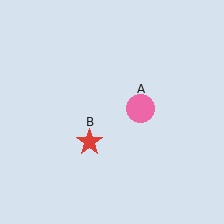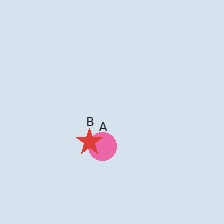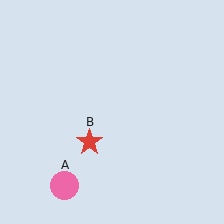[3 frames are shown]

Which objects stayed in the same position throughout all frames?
Red star (object B) remained stationary.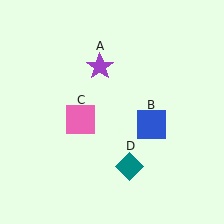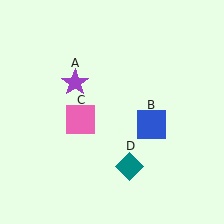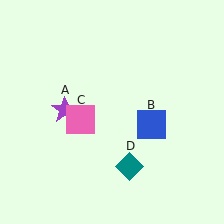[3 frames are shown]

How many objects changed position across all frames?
1 object changed position: purple star (object A).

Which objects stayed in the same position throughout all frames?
Blue square (object B) and pink square (object C) and teal diamond (object D) remained stationary.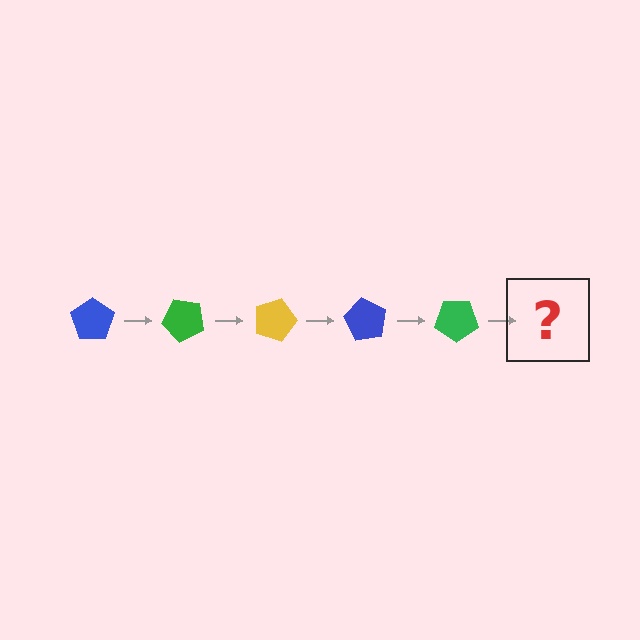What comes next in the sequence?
The next element should be a yellow pentagon, rotated 225 degrees from the start.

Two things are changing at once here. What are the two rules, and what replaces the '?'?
The two rules are that it rotates 45 degrees each step and the color cycles through blue, green, and yellow. The '?' should be a yellow pentagon, rotated 225 degrees from the start.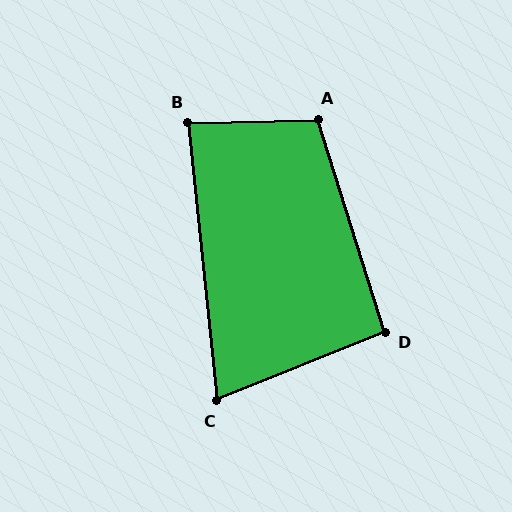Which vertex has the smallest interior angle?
C, at approximately 74 degrees.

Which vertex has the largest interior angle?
A, at approximately 106 degrees.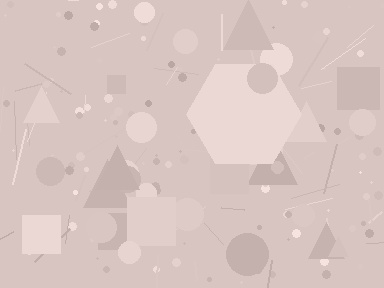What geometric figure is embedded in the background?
A hexagon is embedded in the background.